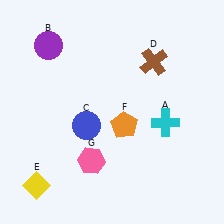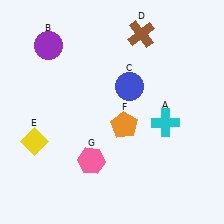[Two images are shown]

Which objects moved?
The objects that moved are: the blue circle (C), the brown cross (D), the yellow diamond (E).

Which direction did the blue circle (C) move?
The blue circle (C) moved right.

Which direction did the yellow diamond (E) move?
The yellow diamond (E) moved up.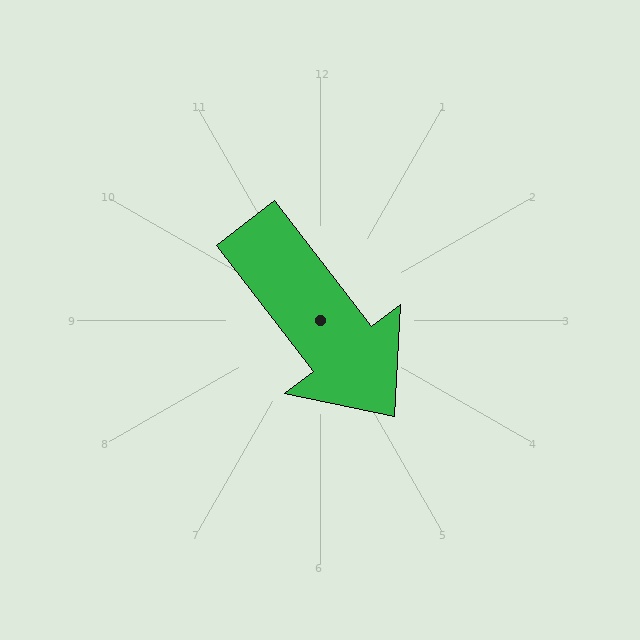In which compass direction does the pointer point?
Southeast.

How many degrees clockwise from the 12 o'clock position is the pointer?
Approximately 142 degrees.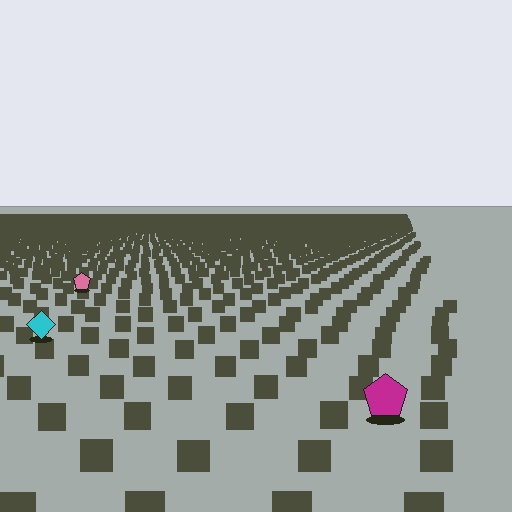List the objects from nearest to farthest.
From nearest to farthest: the magenta pentagon, the cyan diamond, the pink pentagon.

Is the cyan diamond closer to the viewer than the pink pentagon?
Yes. The cyan diamond is closer — you can tell from the texture gradient: the ground texture is coarser near it.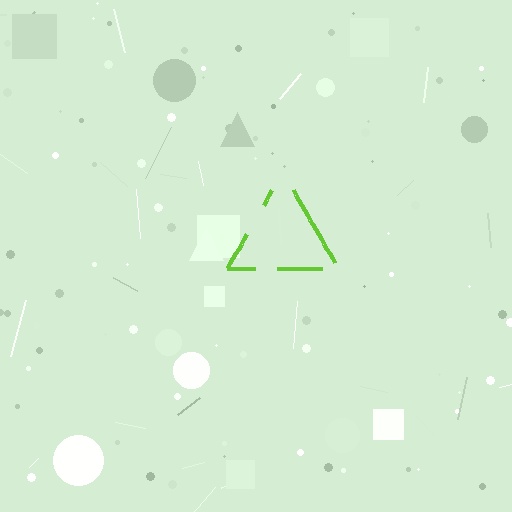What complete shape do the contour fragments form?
The contour fragments form a triangle.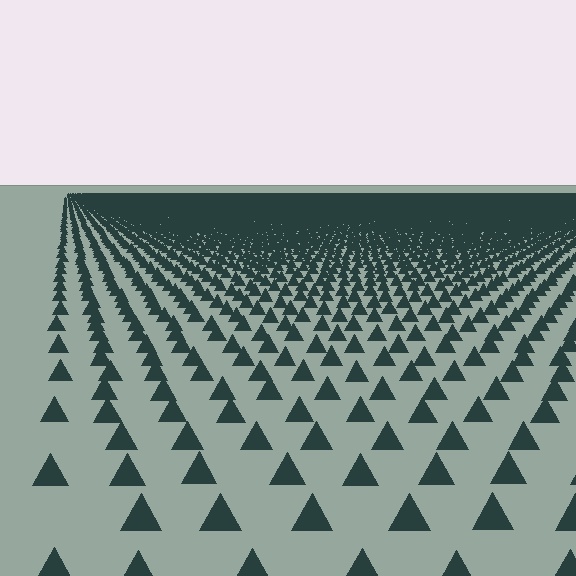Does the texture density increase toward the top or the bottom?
Density increases toward the top.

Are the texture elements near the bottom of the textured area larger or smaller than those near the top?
Larger. Near the bottom, elements are closer to the viewer and appear at a bigger on-screen size.